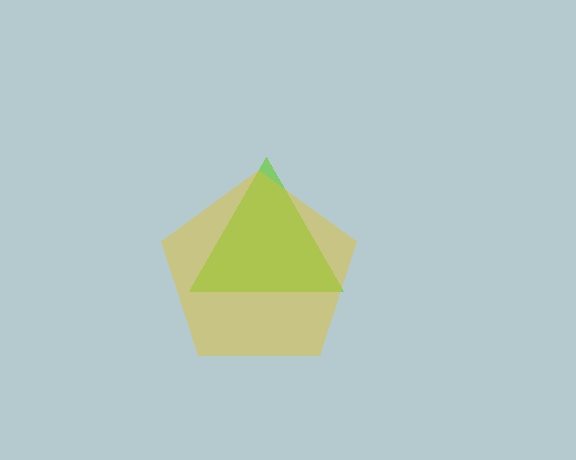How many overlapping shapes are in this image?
There are 2 overlapping shapes in the image.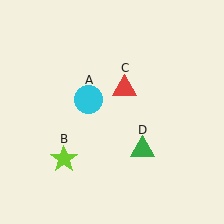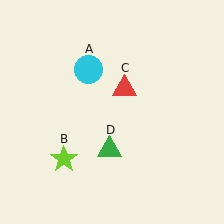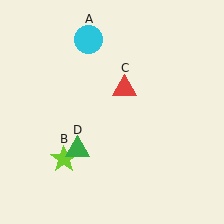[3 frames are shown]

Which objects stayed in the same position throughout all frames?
Lime star (object B) and red triangle (object C) remained stationary.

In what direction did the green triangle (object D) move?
The green triangle (object D) moved left.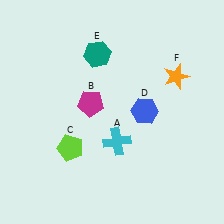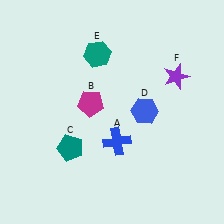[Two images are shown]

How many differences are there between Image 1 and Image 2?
There are 3 differences between the two images.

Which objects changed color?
A changed from cyan to blue. C changed from lime to teal. F changed from orange to purple.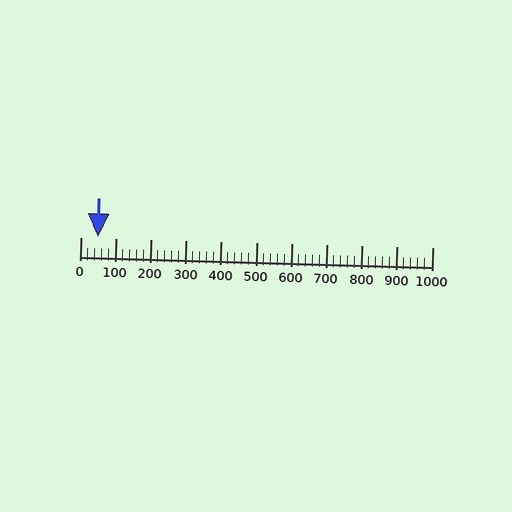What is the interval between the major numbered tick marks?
The major tick marks are spaced 100 units apart.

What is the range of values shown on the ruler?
The ruler shows values from 0 to 1000.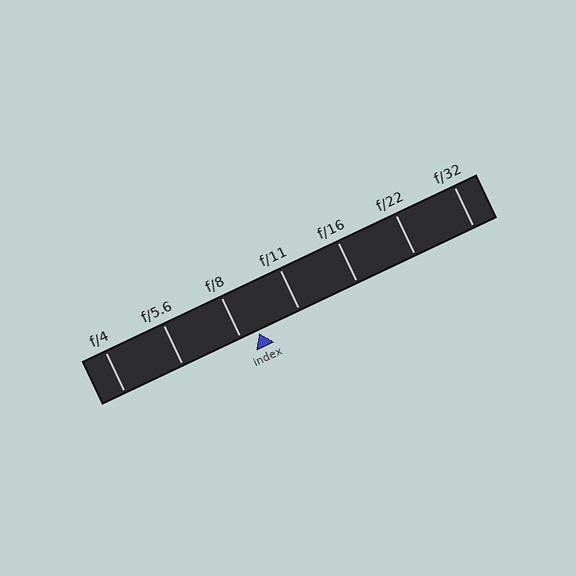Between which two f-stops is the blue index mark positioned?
The index mark is between f/8 and f/11.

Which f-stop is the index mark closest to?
The index mark is closest to f/8.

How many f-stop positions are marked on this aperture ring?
There are 7 f-stop positions marked.